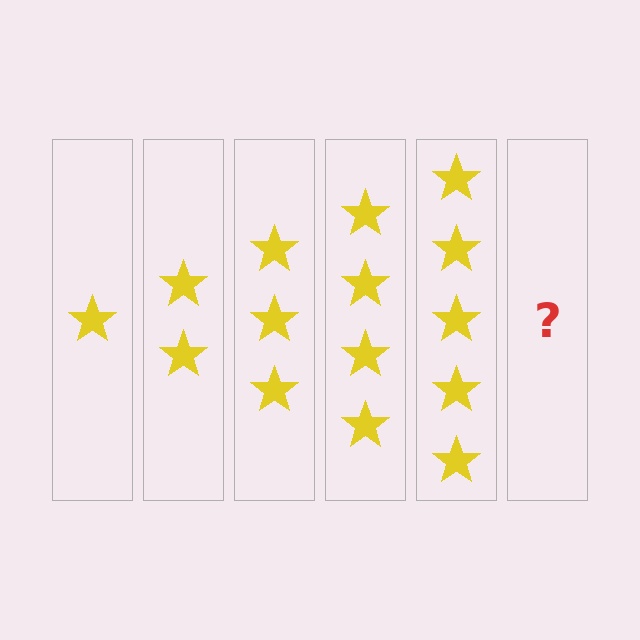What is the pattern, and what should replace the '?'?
The pattern is that each step adds one more star. The '?' should be 6 stars.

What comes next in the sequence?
The next element should be 6 stars.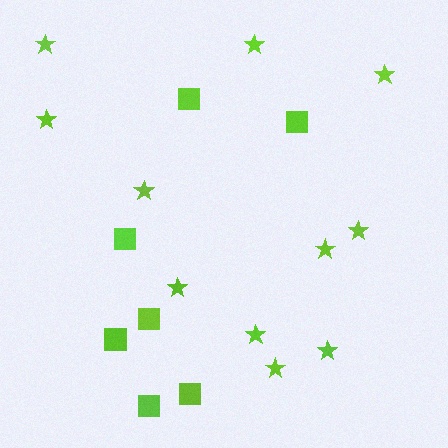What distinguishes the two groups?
There are 2 groups: one group of stars (11) and one group of squares (7).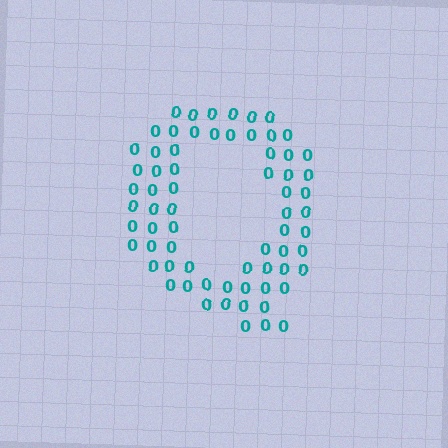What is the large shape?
The large shape is the letter Q.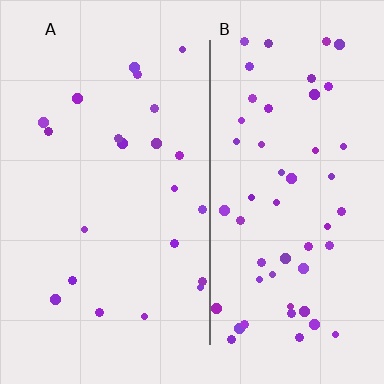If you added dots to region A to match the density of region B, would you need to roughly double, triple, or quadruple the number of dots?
Approximately double.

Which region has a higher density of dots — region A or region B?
B (the right).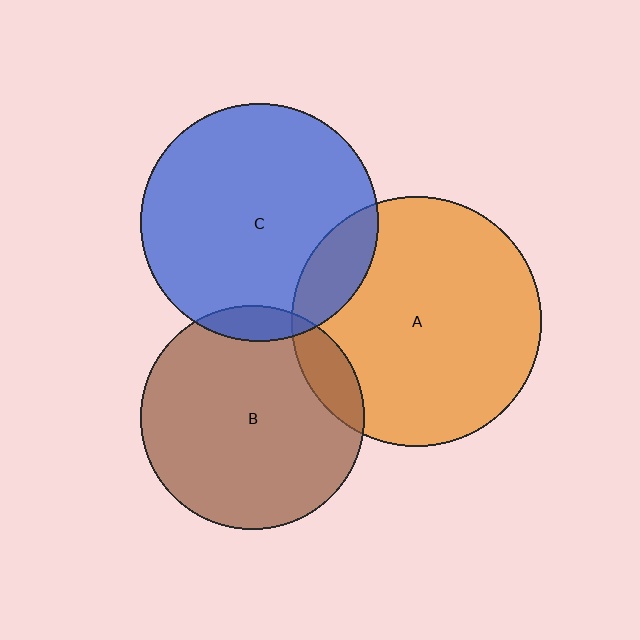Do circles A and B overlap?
Yes.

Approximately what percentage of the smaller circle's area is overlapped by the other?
Approximately 10%.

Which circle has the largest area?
Circle A (orange).